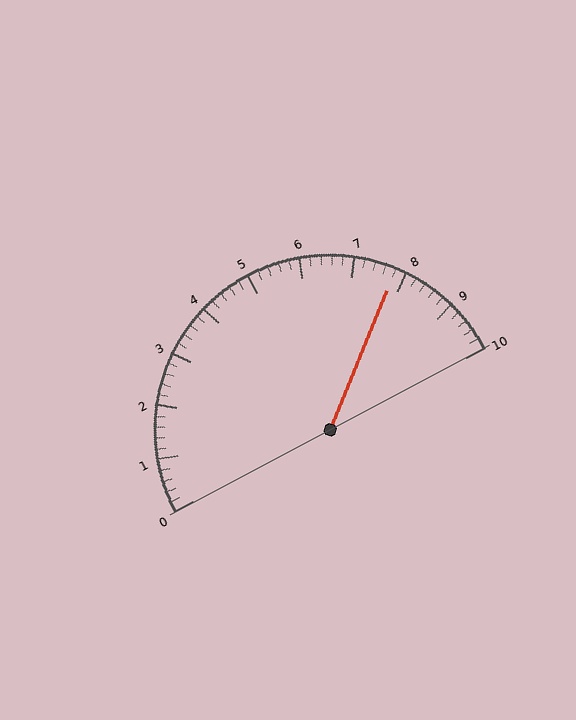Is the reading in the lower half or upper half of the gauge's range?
The reading is in the upper half of the range (0 to 10).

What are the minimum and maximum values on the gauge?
The gauge ranges from 0 to 10.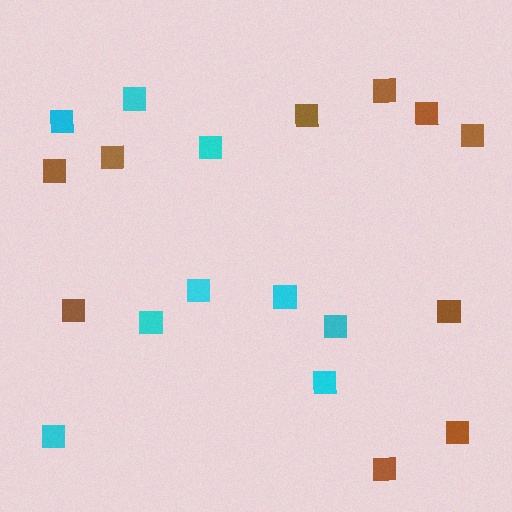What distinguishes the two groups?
There are 2 groups: one group of cyan squares (9) and one group of brown squares (10).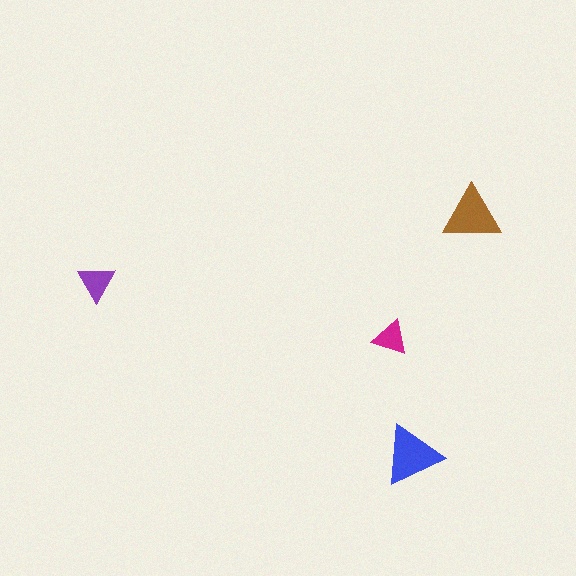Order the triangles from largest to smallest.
the blue one, the brown one, the purple one, the magenta one.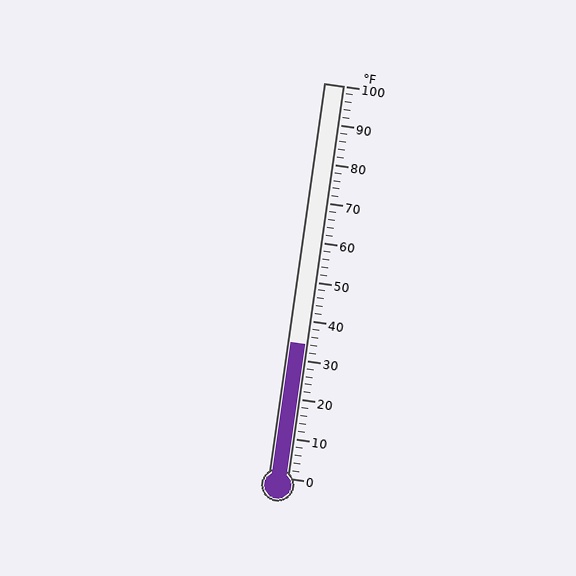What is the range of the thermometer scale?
The thermometer scale ranges from 0°F to 100°F.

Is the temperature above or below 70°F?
The temperature is below 70°F.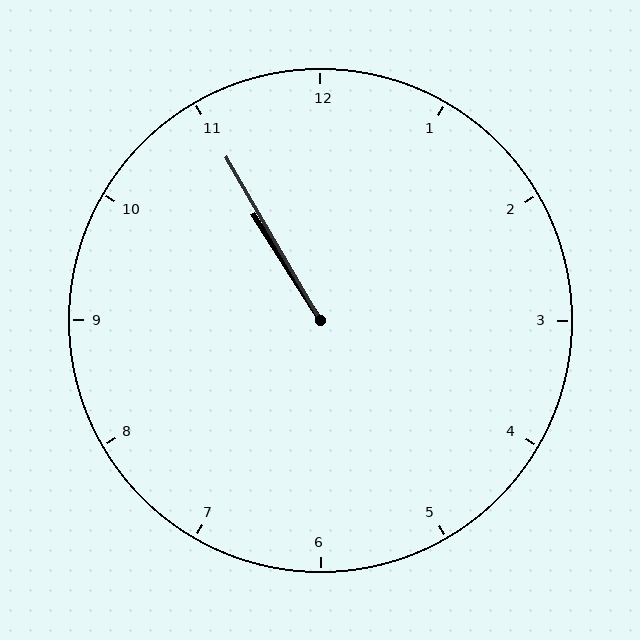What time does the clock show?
10:55.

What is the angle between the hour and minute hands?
Approximately 2 degrees.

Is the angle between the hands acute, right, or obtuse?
It is acute.